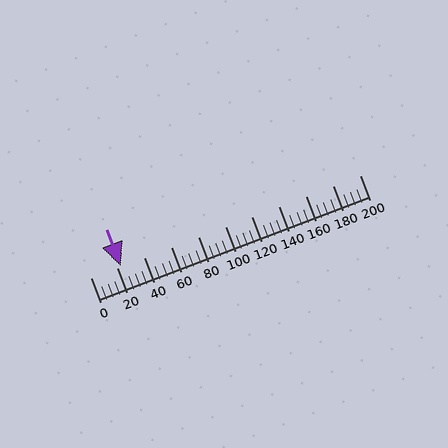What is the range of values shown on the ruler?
The ruler shows values from 0 to 200.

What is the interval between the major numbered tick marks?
The major tick marks are spaced 20 units apart.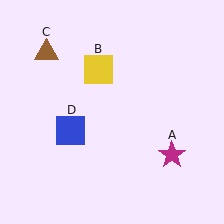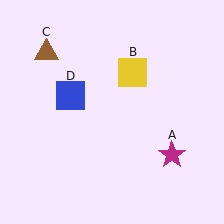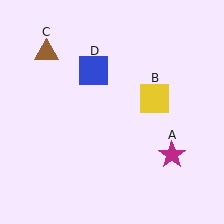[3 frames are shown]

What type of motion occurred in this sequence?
The yellow square (object B), blue square (object D) rotated clockwise around the center of the scene.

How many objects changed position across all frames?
2 objects changed position: yellow square (object B), blue square (object D).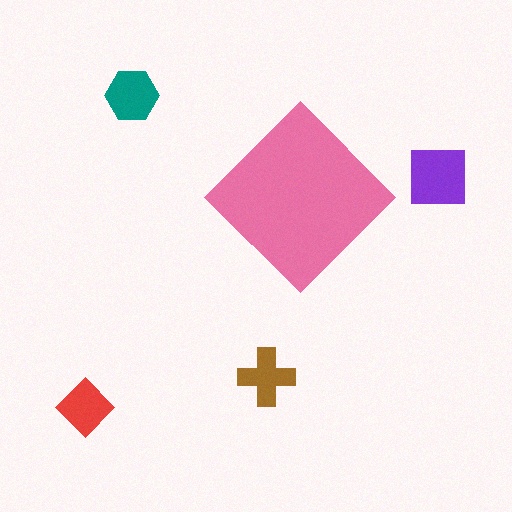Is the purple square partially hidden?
No, the purple square is fully visible.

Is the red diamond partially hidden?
No, the red diamond is fully visible.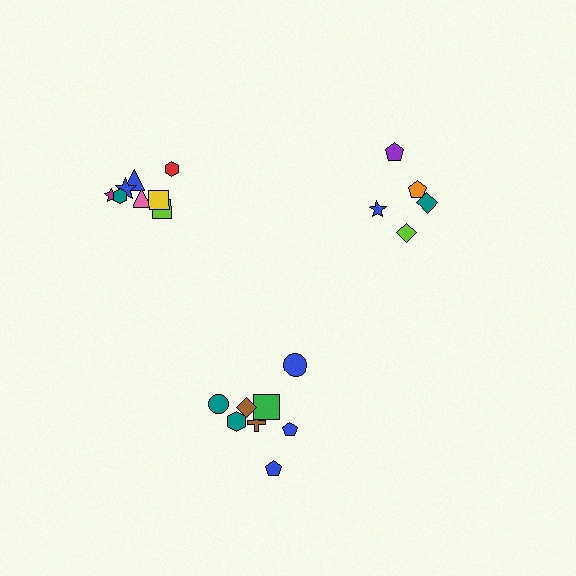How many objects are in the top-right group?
There are 5 objects.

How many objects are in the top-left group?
There are 8 objects.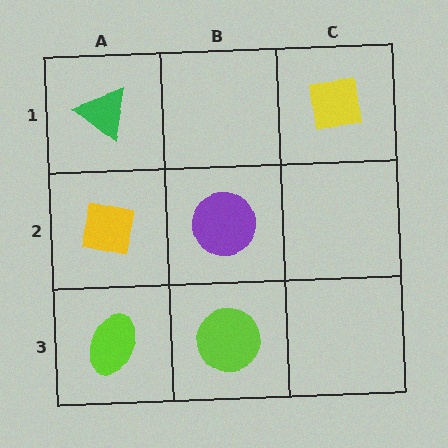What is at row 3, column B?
A lime circle.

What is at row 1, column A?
A green triangle.